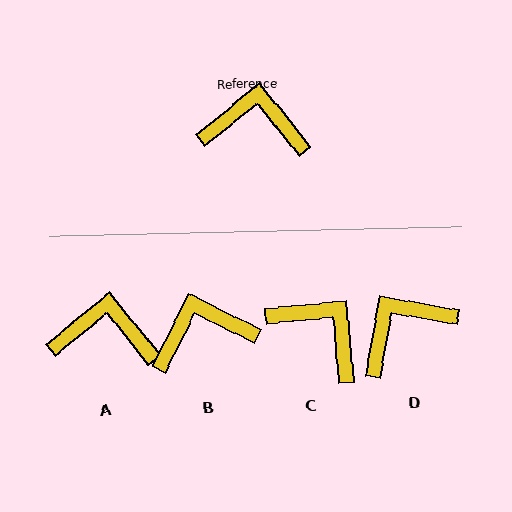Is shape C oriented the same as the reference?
No, it is off by about 34 degrees.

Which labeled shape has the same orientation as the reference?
A.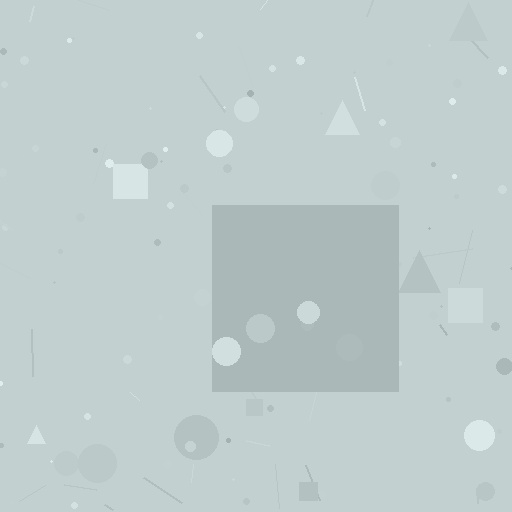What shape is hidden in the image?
A square is hidden in the image.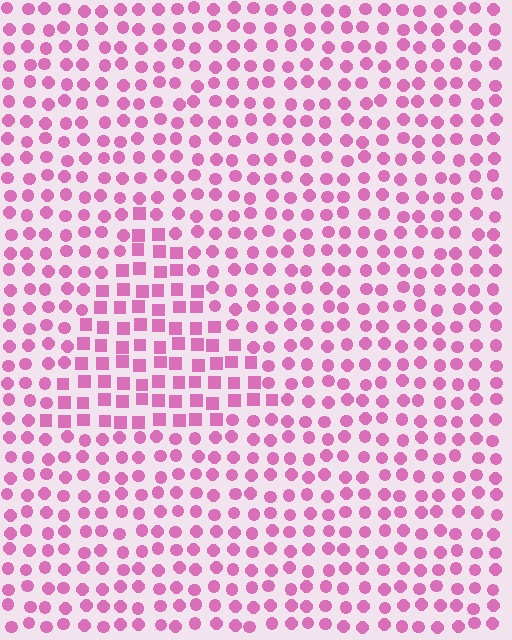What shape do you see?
I see a triangle.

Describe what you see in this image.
The image is filled with small pink elements arranged in a uniform grid. A triangle-shaped region contains squares, while the surrounding area contains circles. The boundary is defined purely by the change in element shape.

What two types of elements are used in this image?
The image uses squares inside the triangle region and circles outside it.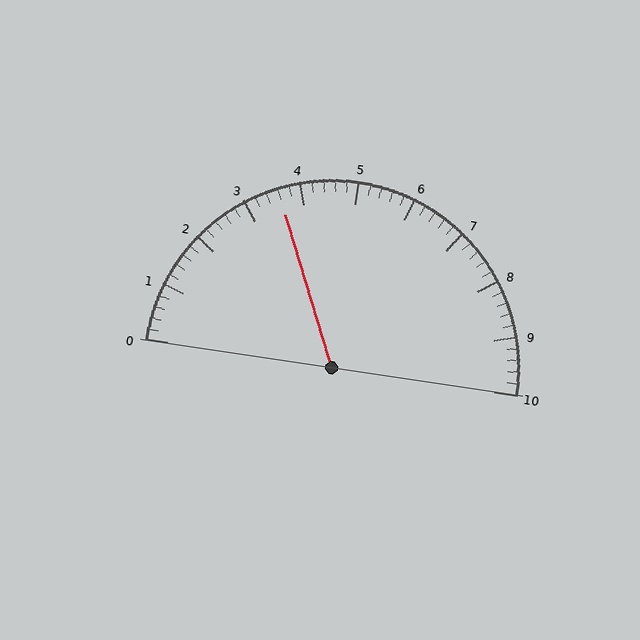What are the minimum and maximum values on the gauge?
The gauge ranges from 0 to 10.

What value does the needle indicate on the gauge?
The needle indicates approximately 3.6.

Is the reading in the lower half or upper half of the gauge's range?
The reading is in the lower half of the range (0 to 10).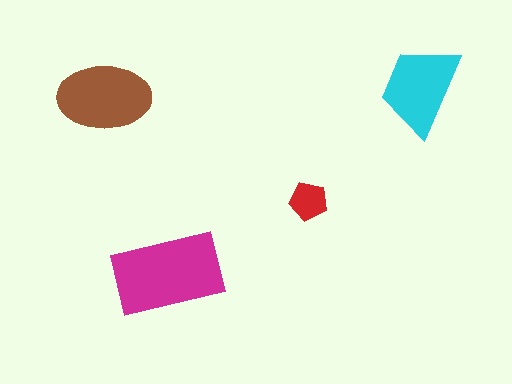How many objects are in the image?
There are 4 objects in the image.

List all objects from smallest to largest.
The red pentagon, the cyan trapezoid, the brown ellipse, the magenta rectangle.